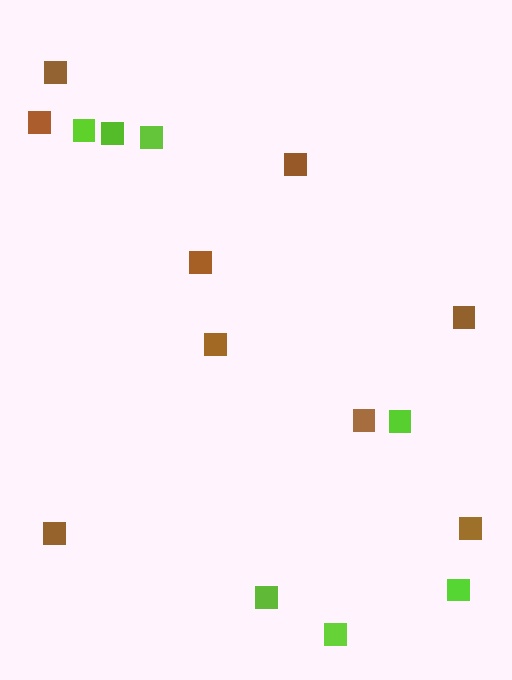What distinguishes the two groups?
There are 2 groups: one group of lime squares (7) and one group of brown squares (9).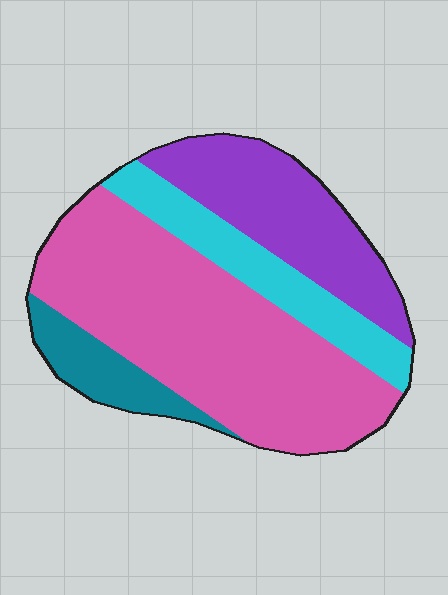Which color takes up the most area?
Pink, at roughly 50%.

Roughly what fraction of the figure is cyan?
Cyan covers 16% of the figure.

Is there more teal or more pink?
Pink.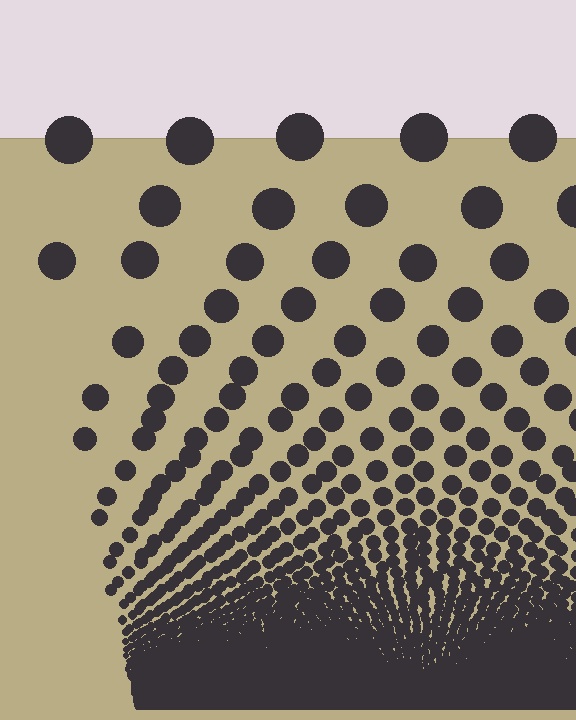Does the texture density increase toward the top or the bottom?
Density increases toward the bottom.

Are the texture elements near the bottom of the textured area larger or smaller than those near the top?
Smaller. The gradient is inverted — elements near the bottom are smaller and denser.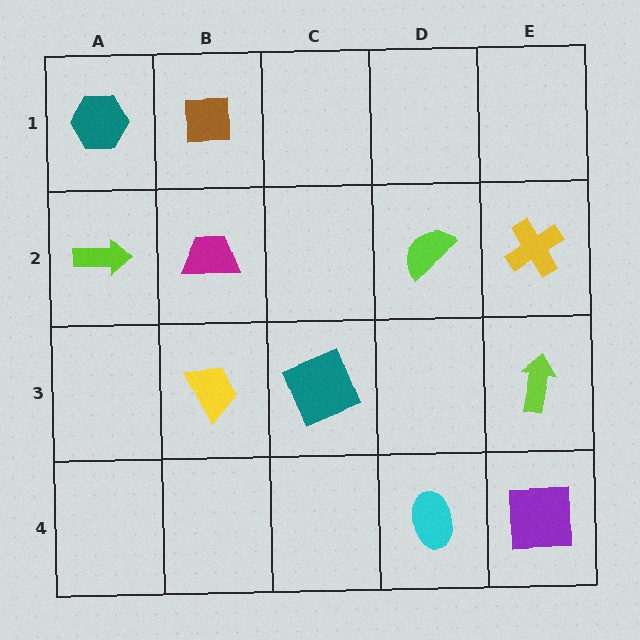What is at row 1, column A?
A teal hexagon.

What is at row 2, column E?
A yellow cross.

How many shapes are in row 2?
4 shapes.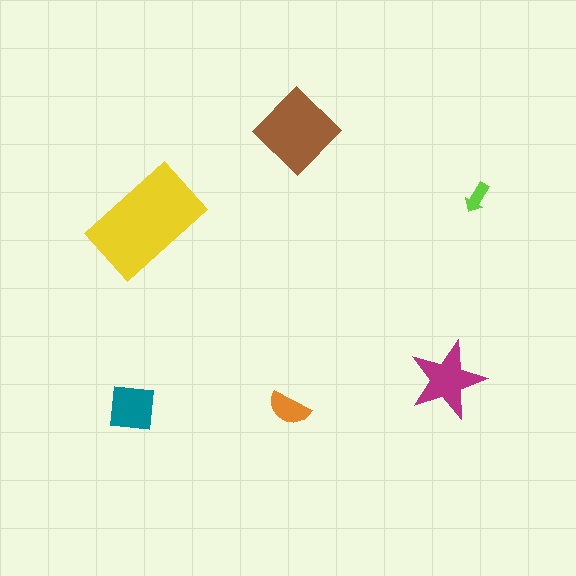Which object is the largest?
The yellow rectangle.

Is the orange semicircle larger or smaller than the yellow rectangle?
Smaller.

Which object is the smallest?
The lime arrow.